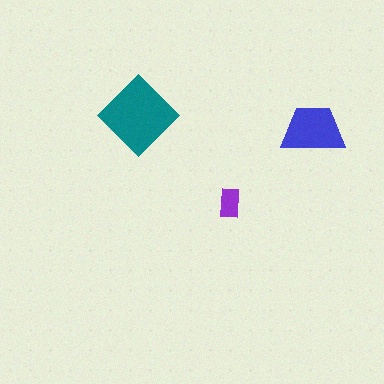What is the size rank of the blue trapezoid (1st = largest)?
2nd.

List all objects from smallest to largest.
The purple rectangle, the blue trapezoid, the teal diamond.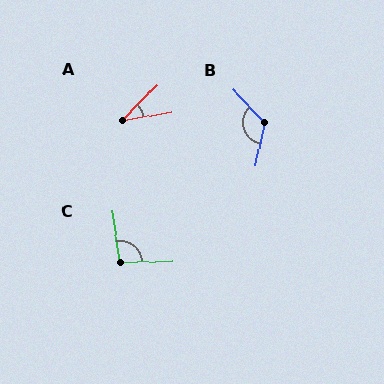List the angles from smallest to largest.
A (35°), C (97°), B (124°).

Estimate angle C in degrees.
Approximately 97 degrees.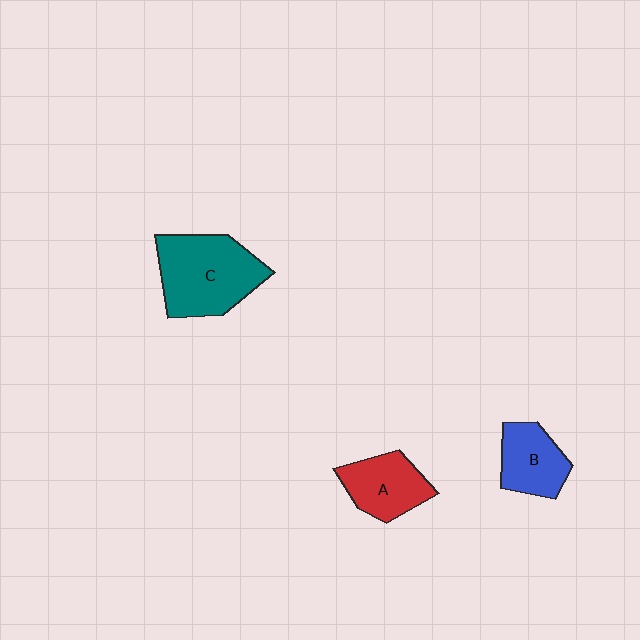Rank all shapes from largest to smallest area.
From largest to smallest: C (teal), A (red), B (blue).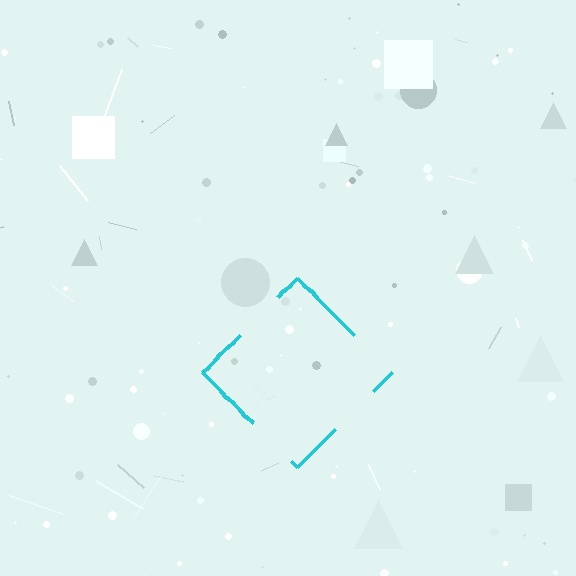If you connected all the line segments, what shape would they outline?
They would outline a diamond.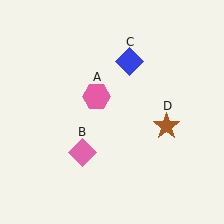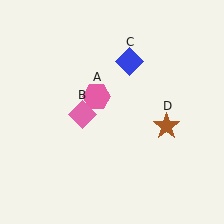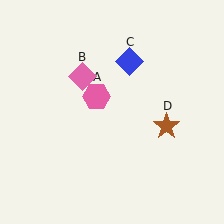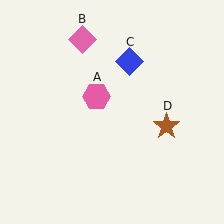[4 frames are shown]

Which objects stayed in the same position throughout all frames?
Pink hexagon (object A) and blue diamond (object C) and brown star (object D) remained stationary.